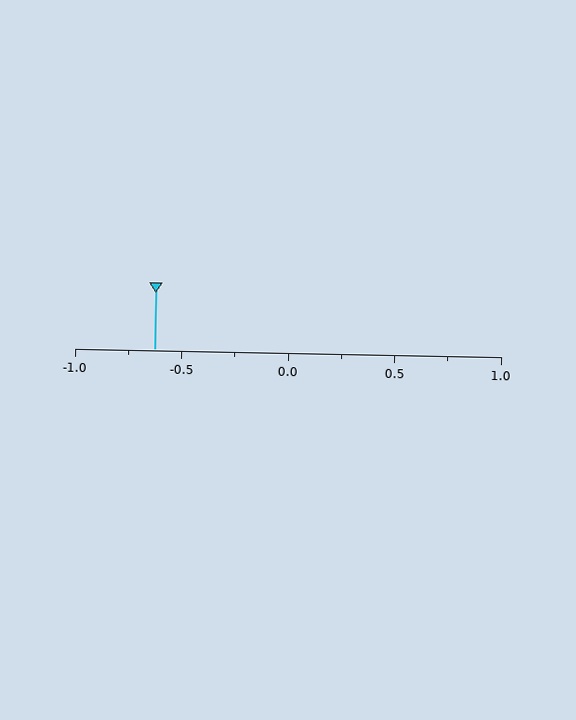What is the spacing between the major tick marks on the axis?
The major ticks are spaced 0.5 apart.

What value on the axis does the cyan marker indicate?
The marker indicates approximately -0.62.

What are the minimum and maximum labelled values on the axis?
The axis runs from -1.0 to 1.0.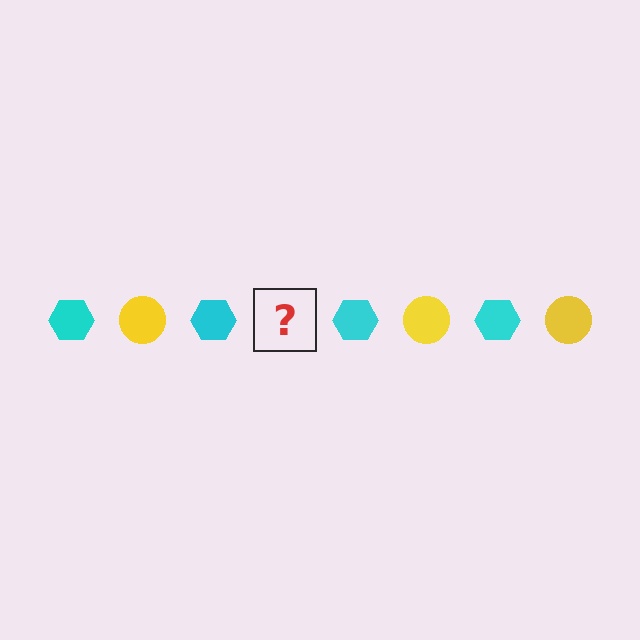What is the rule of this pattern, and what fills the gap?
The rule is that the pattern alternates between cyan hexagon and yellow circle. The gap should be filled with a yellow circle.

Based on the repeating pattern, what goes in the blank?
The blank should be a yellow circle.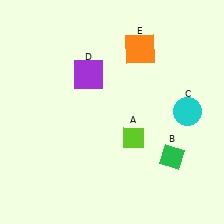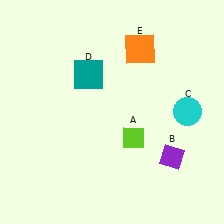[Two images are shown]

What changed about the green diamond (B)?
In Image 1, B is green. In Image 2, it changed to purple.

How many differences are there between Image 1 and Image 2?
There are 2 differences between the two images.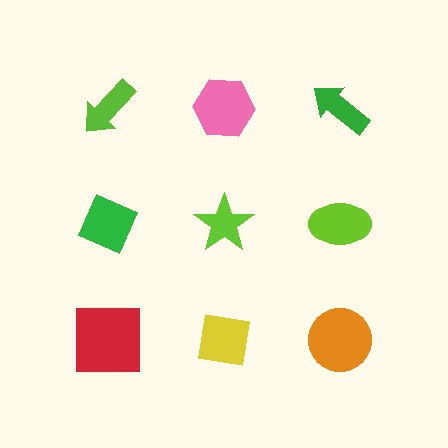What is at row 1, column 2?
A pink hexagon.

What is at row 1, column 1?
A lime arrow.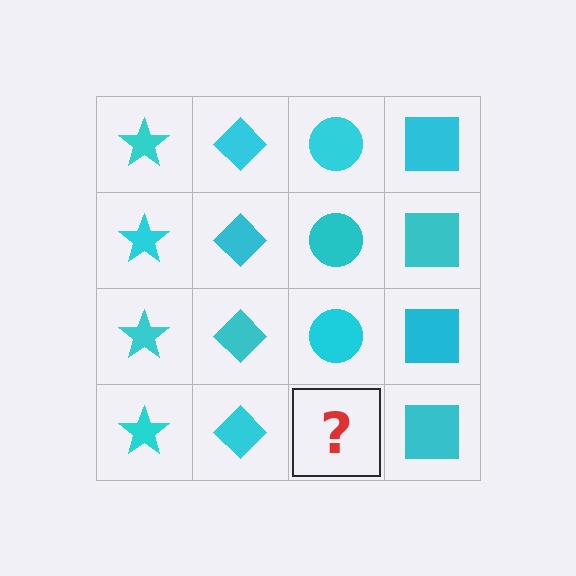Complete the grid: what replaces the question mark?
The question mark should be replaced with a cyan circle.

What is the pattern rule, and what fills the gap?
The rule is that each column has a consistent shape. The gap should be filled with a cyan circle.